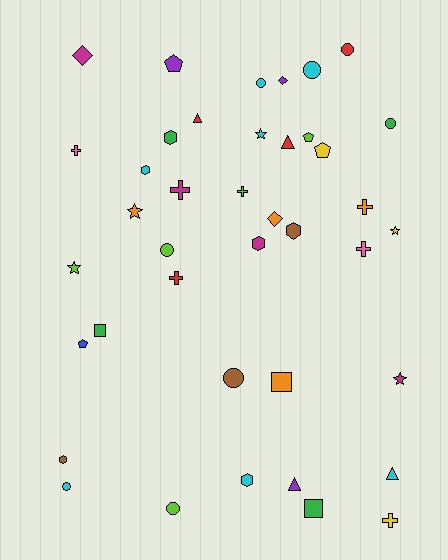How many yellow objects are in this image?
There are 3 yellow objects.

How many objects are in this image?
There are 40 objects.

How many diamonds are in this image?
There are 3 diamonds.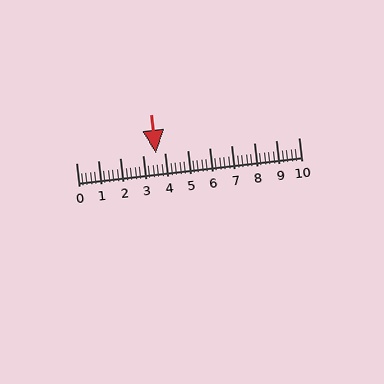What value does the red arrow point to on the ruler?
The red arrow points to approximately 3.6.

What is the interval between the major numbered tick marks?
The major tick marks are spaced 1 units apart.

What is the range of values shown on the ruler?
The ruler shows values from 0 to 10.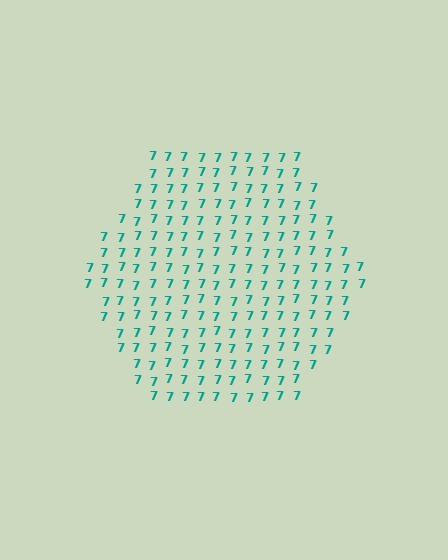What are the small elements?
The small elements are digit 7's.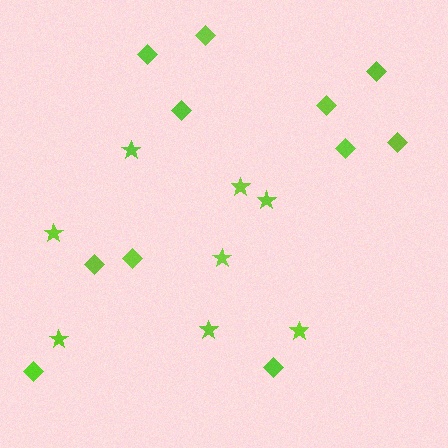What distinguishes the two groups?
There are 2 groups: one group of diamonds (11) and one group of stars (8).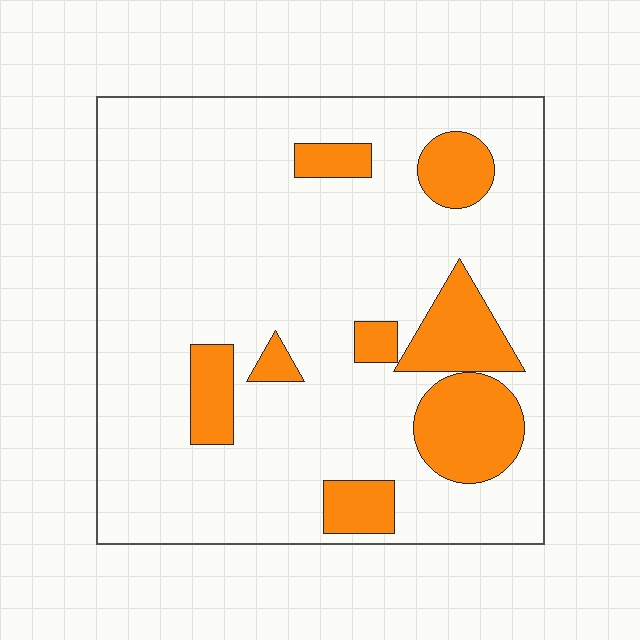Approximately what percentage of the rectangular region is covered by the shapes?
Approximately 20%.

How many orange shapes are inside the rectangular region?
8.